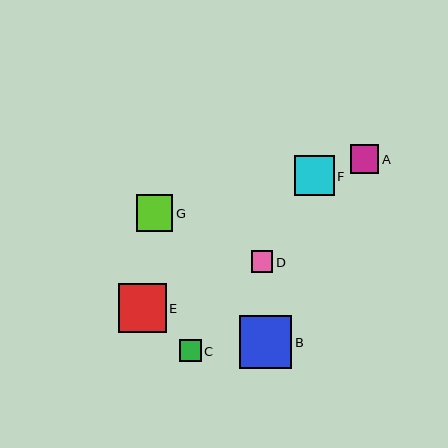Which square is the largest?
Square B is the largest with a size of approximately 52 pixels.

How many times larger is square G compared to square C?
Square G is approximately 1.7 times the size of square C.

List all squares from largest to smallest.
From largest to smallest: B, E, F, G, A, C, D.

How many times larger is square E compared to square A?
Square E is approximately 1.7 times the size of square A.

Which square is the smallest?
Square D is the smallest with a size of approximately 22 pixels.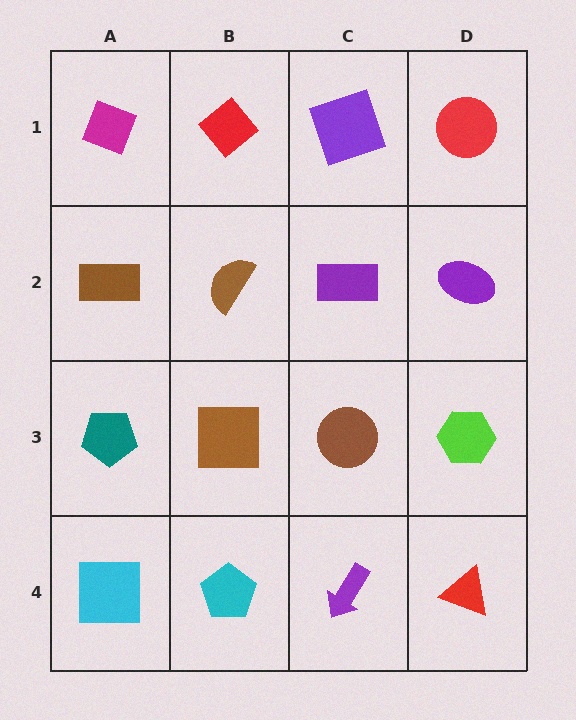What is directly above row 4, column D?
A lime hexagon.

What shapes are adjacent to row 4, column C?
A brown circle (row 3, column C), a cyan pentagon (row 4, column B), a red triangle (row 4, column D).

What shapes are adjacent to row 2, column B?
A red diamond (row 1, column B), a brown square (row 3, column B), a brown rectangle (row 2, column A), a purple rectangle (row 2, column C).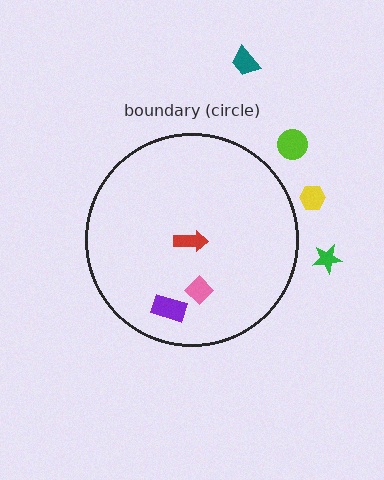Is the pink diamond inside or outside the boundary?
Inside.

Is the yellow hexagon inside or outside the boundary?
Outside.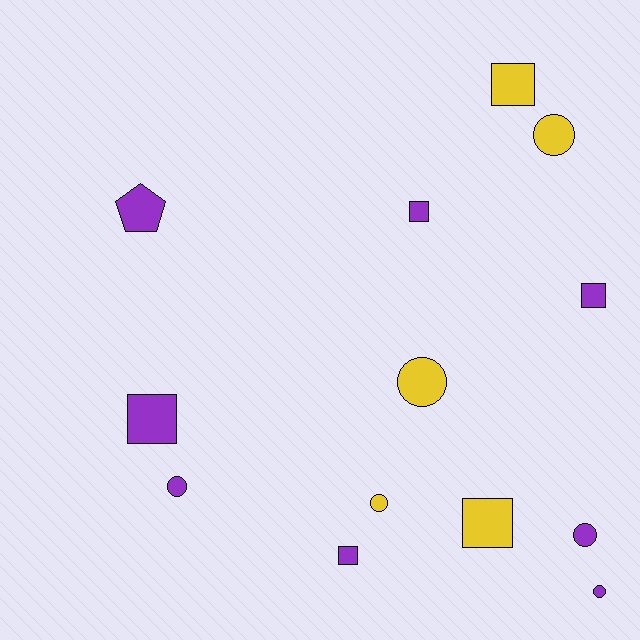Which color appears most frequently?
Purple, with 8 objects.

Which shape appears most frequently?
Circle, with 6 objects.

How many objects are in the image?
There are 13 objects.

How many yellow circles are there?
There are 3 yellow circles.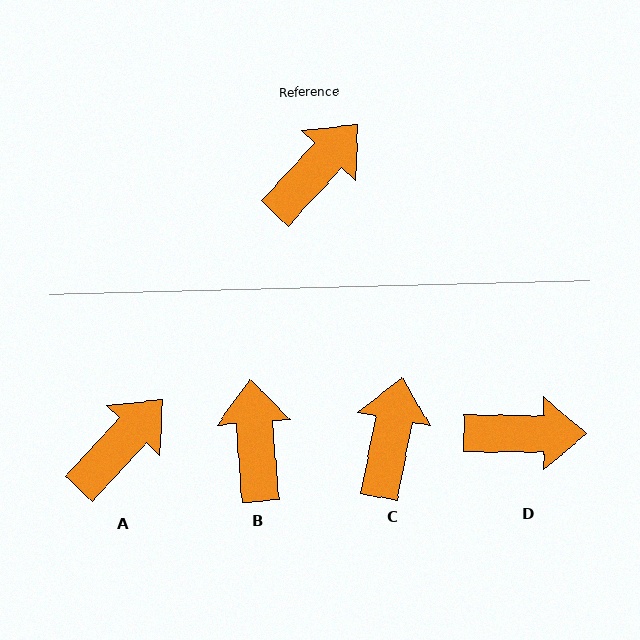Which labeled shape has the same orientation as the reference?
A.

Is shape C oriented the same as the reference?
No, it is off by about 32 degrees.